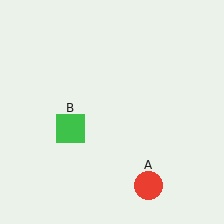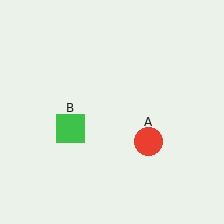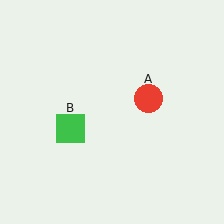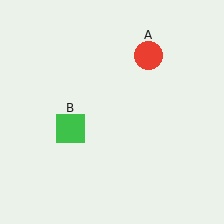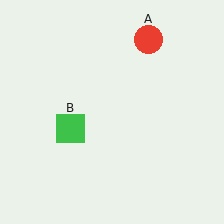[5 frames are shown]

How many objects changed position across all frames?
1 object changed position: red circle (object A).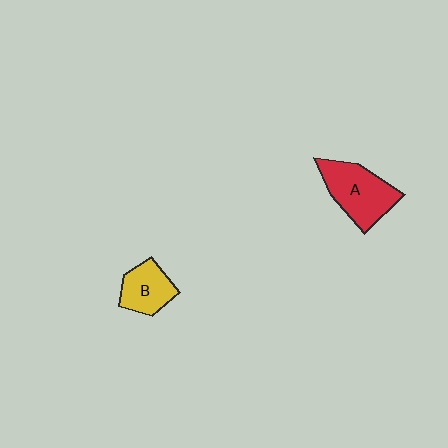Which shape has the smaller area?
Shape B (yellow).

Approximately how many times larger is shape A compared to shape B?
Approximately 1.5 times.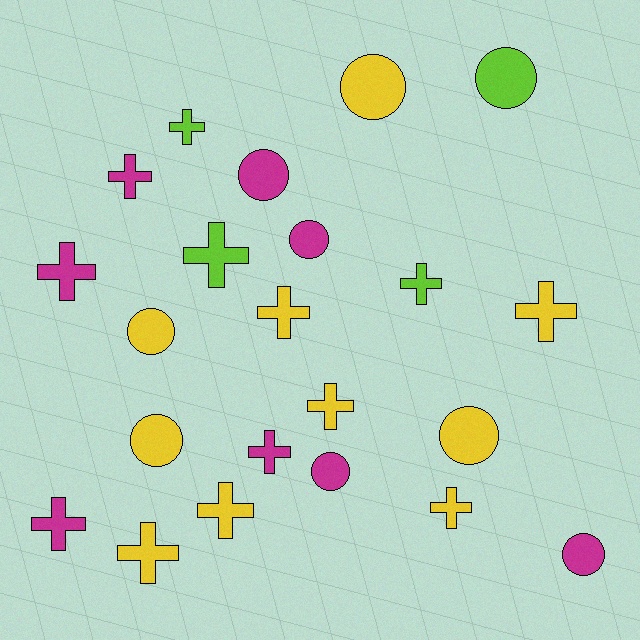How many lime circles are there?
There is 1 lime circle.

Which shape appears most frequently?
Cross, with 13 objects.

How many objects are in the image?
There are 22 objects.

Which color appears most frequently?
Yellow, with 10 objects.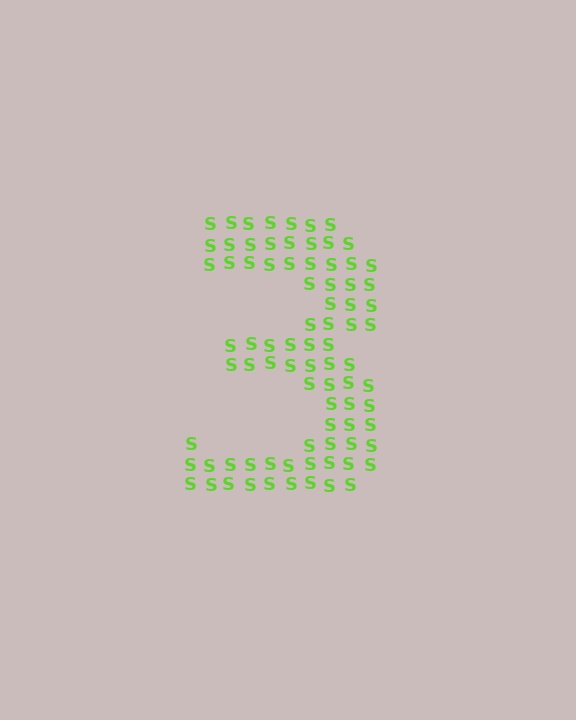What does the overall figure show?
The overall figure shows the digit 3.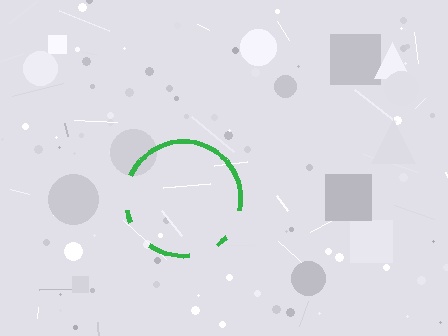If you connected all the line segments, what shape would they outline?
They would outline a circle.